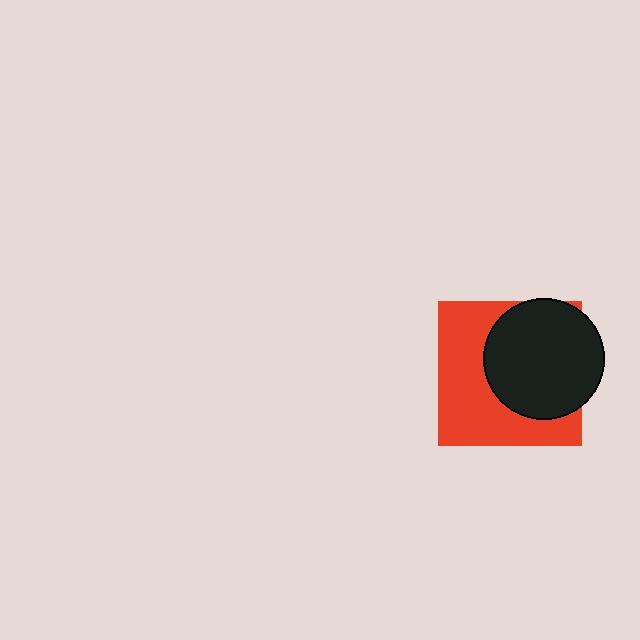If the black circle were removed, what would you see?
You would see the complete red square.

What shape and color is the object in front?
The object in front is a black circle.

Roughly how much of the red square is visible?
About half of it is visible (roughly 52%).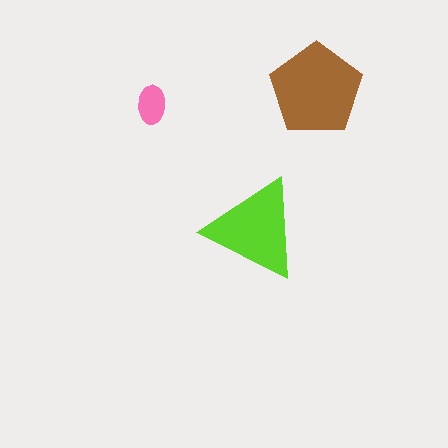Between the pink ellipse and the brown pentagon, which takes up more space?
The brown pentagon.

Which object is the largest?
The brown pentagon.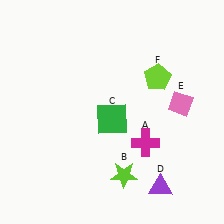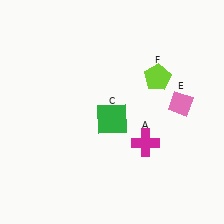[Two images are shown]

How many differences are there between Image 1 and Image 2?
There are 2 differences between the two images.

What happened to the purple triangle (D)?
The purple triangle (D) was removed in Image 2. It was in the bottom-right area of Image 1.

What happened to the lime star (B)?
The lime star (B) was removed in Image 2. It was in the bottom-right area of Image 1.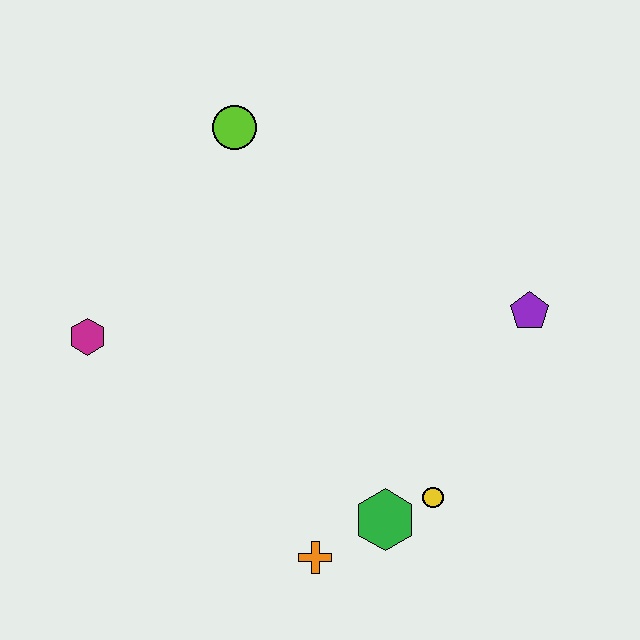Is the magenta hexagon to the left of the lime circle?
Yes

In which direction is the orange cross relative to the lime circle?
The orange cross is below the lime circle.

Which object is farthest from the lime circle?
The orange cross is farthest from the lime circle.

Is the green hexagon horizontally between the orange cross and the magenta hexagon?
No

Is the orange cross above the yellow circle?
No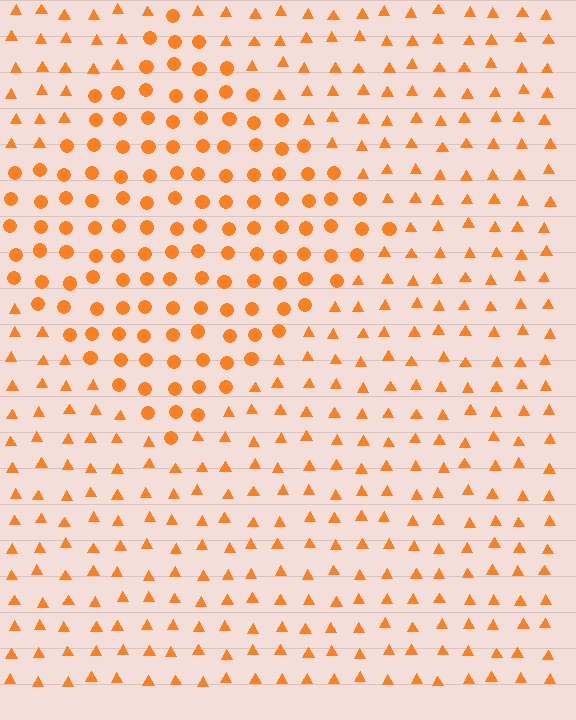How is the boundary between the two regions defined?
The boundary is defined by a change in element shape: circles inside vs. triangles outside. All elements share the same color and spacing.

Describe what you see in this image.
The image is filled with small orange elements arranged in a uniform grid. A diamond-shaped region contains circles, while the surrounding area contains triangles. The boundary is defined purely by the change in element shape.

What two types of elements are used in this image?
The image uses circles inside the diamond region and triangles outside it.